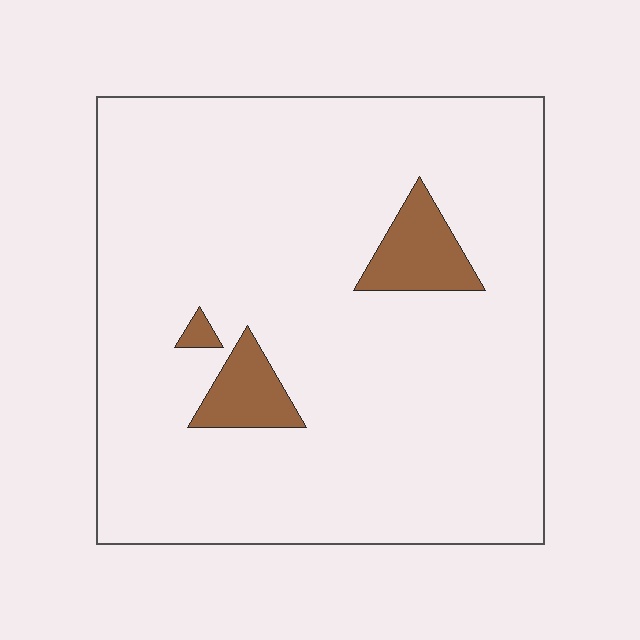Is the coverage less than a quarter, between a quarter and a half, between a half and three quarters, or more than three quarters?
Less than a quarter.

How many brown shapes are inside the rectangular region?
3.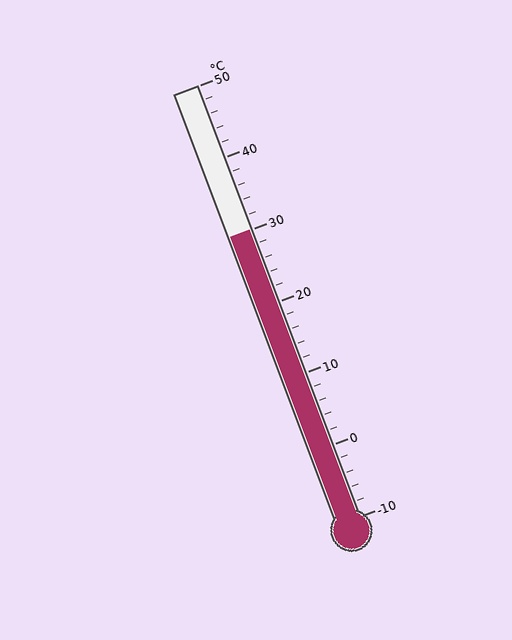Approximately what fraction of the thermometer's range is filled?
The thermometer is filled to approximately 65% of its range.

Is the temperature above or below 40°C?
The temperature is below 40°C.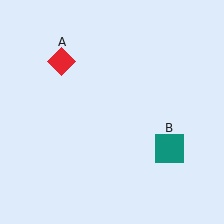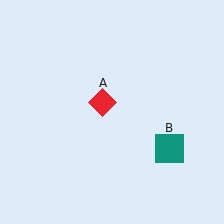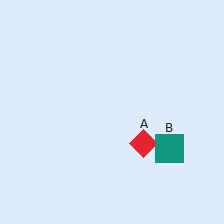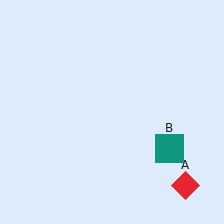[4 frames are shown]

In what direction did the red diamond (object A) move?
The red diamond (object A) moved down and to the right.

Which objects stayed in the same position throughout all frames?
Teal square (object B) remained stationary.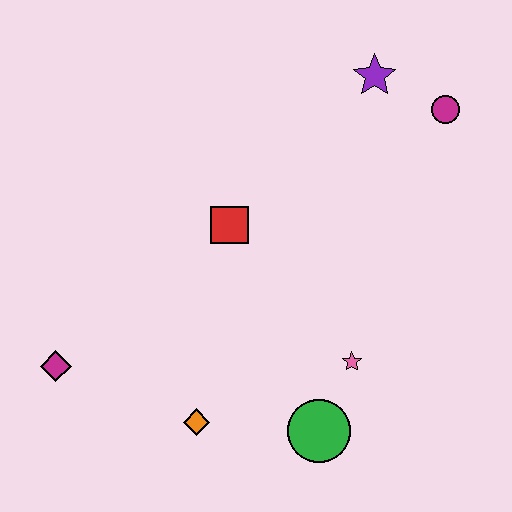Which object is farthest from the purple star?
The magenta diamond is farthest from the purple star.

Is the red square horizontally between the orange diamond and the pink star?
Yes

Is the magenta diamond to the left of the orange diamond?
Yes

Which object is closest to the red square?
The pink star is closest to the red square.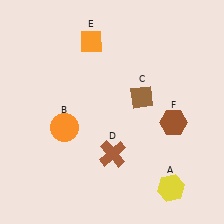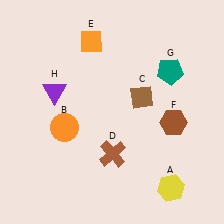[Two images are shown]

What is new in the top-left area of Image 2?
A purple triangle (H) was added in the top-left area of Image 2.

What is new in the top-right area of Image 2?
A teal pentagon (G) was added in the top-right area of Image 2.